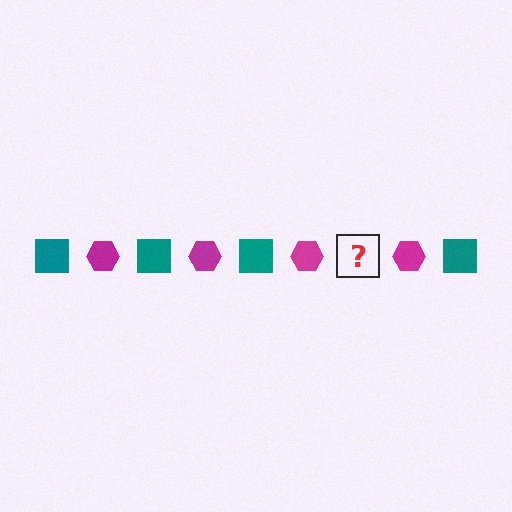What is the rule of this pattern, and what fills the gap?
The rule is that the pattern alternates between teal square and magenta hexagon. The gap should be filled with a teal square.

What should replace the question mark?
The question mark should be replaced with a teal square.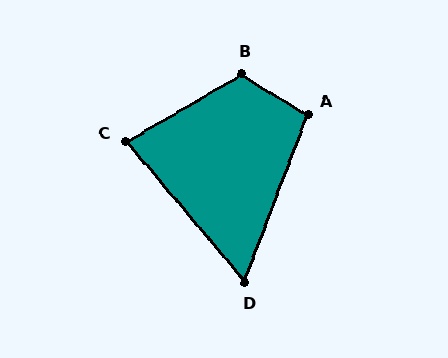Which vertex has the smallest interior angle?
D, at approximately 61 degrees.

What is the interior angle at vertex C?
Approximately 80 degrees (acute).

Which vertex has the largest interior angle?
B, at approximately 119 degrees.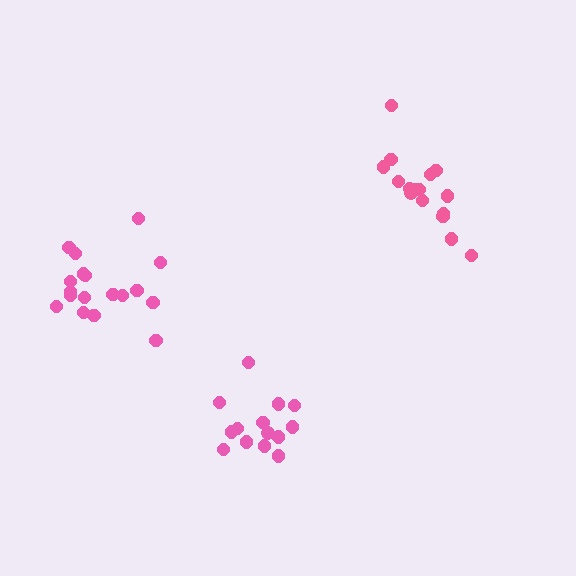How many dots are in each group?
Group 1: 16 dots, Group 2: 14 dots, Group 3: 18 dots (48 total).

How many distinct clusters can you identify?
There are 3 distinct clusters.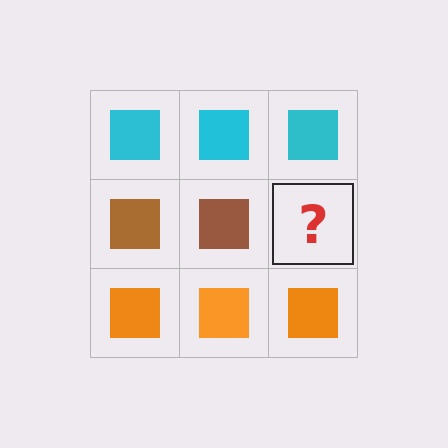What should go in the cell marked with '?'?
The missing cell should contain a brown square.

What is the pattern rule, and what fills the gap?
The rule is that each row has a consistent color. The gap should be filled with a brown square.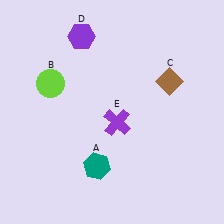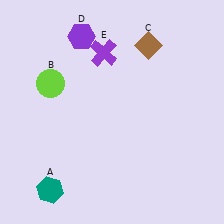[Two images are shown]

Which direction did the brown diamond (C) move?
The brown diamond (C) moved up.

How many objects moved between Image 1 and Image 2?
3 objects moved between the two images.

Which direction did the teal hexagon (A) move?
The teal hexagon (A) moved left.